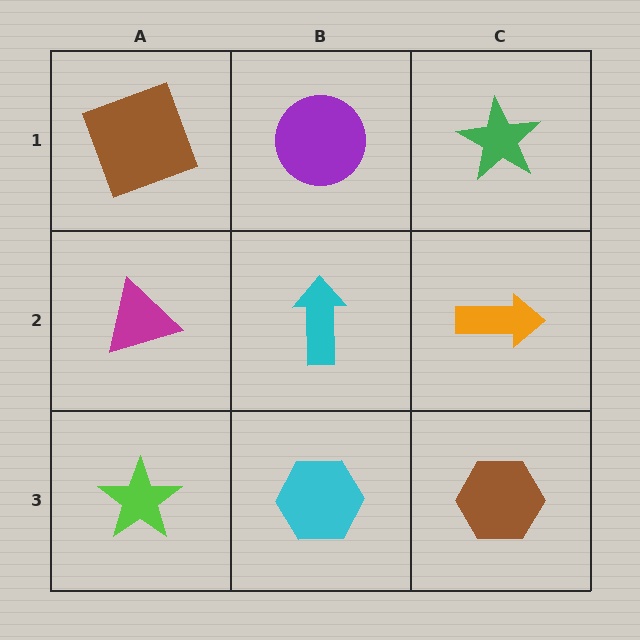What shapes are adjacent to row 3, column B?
A cyan arrow (row 2, column B), a lime star (row 3, column A), a brown hexagon (row 3, column C).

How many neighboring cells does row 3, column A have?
2.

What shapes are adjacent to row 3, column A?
A magenta triangle (row 2, column A), a cyan hexagon (row 3, column B).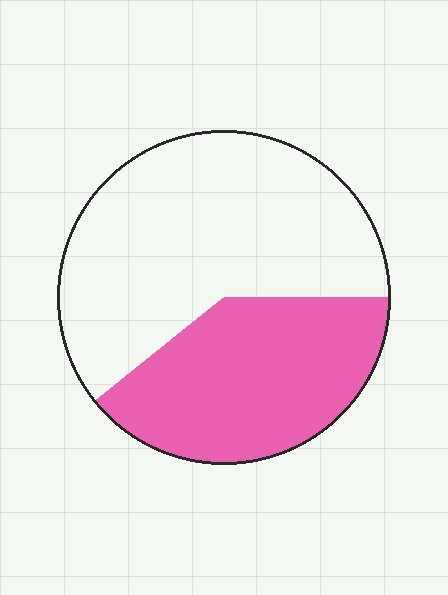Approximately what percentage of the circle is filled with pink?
Approximately 40%.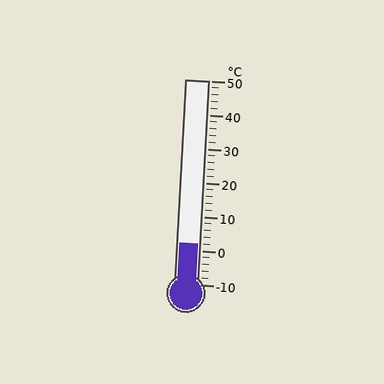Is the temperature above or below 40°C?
The temperature is below 40°C.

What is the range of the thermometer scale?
The thermometer scale ranges from -10°C to 50°C.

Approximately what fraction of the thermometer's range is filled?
The thermometer is filled to approximately 20% of its range.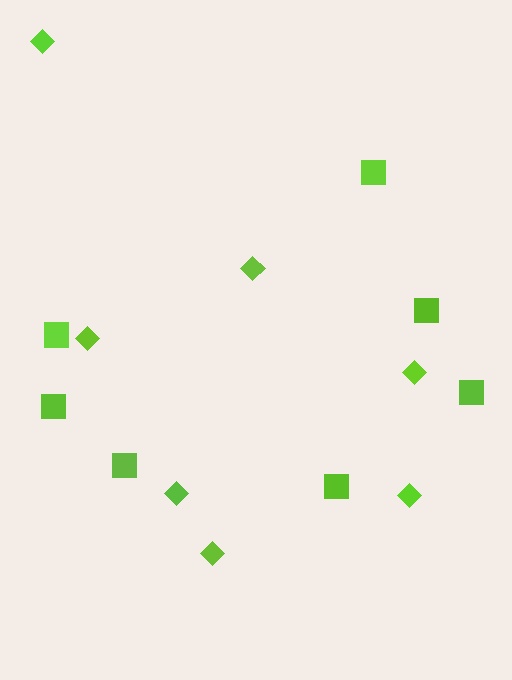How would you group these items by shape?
There are 2 groups: one group of diamonds (7) and one group of squares (7).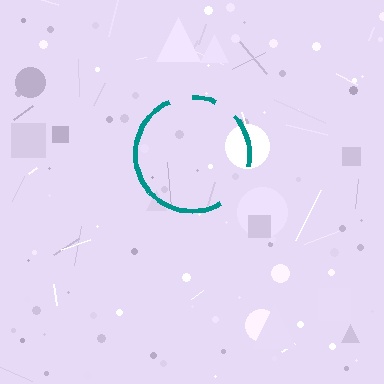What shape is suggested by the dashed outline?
The dashed outline suggests a circle.